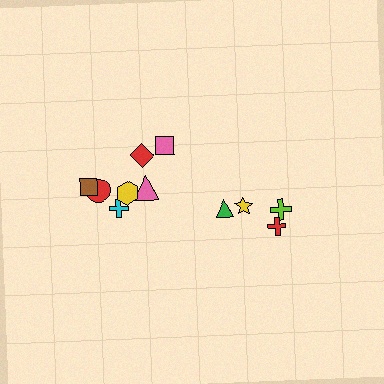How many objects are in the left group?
There are 8 objects.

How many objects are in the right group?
There are 4 objects.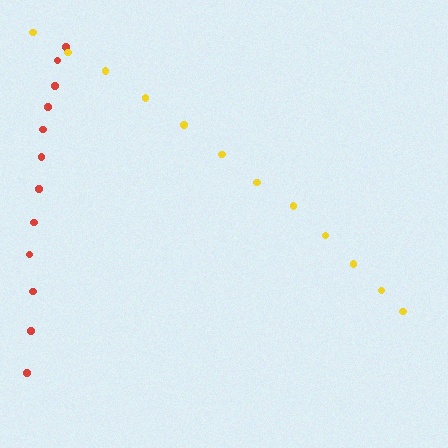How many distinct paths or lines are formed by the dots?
There are 2 distinct paths.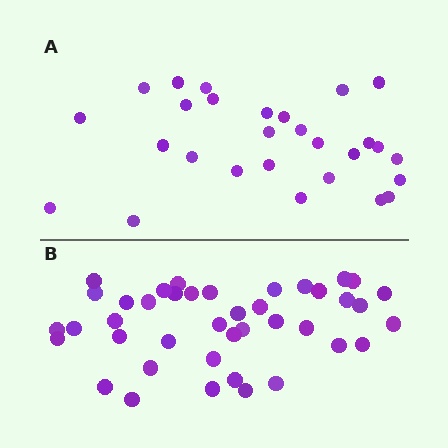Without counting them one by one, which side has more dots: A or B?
Region B (the bottom region) has more dots.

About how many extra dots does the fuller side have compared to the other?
Region B has approximately 15 more dots than region A.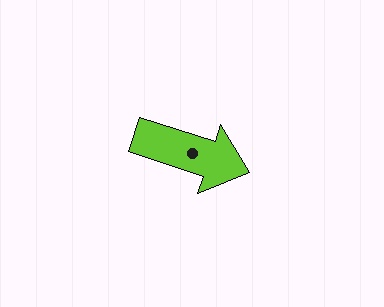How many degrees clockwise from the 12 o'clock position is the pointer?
Approximately 108 degrees.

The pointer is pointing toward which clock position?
Roughly 4 o'clock.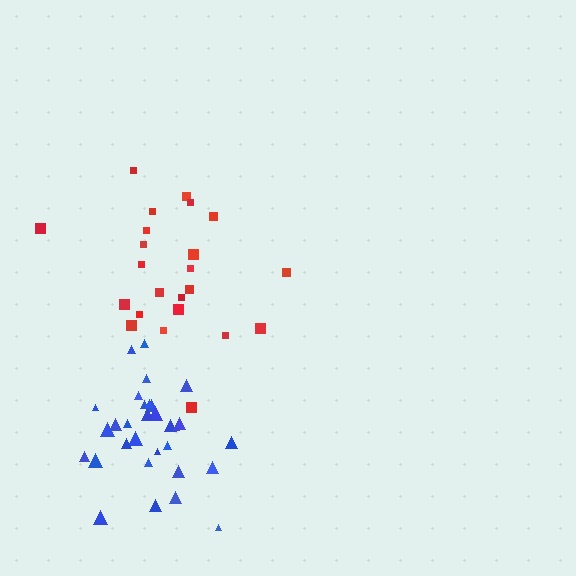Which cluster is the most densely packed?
Blue.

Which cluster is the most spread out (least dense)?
Red.